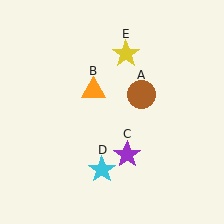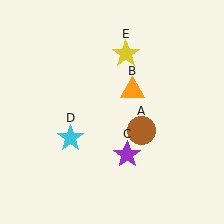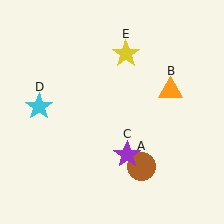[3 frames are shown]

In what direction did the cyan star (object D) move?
The cyan star (object D) moved up and to the left.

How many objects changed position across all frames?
3 objects changed position: brown circle (object A), orange triangle (object B), cyan star (object D).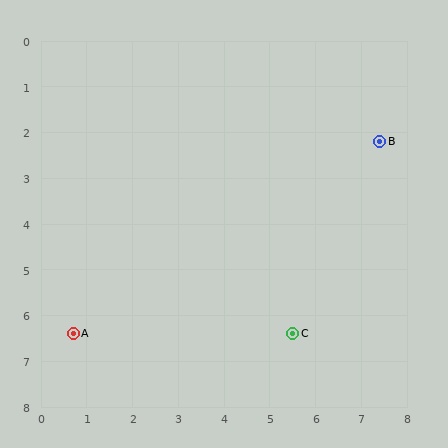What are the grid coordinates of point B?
Point B is at approximately (7.4, 2.2).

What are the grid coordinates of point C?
Point C is at approximately (5.5, 6.4).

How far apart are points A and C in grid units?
Points A and C are about 4.8 grid units apart.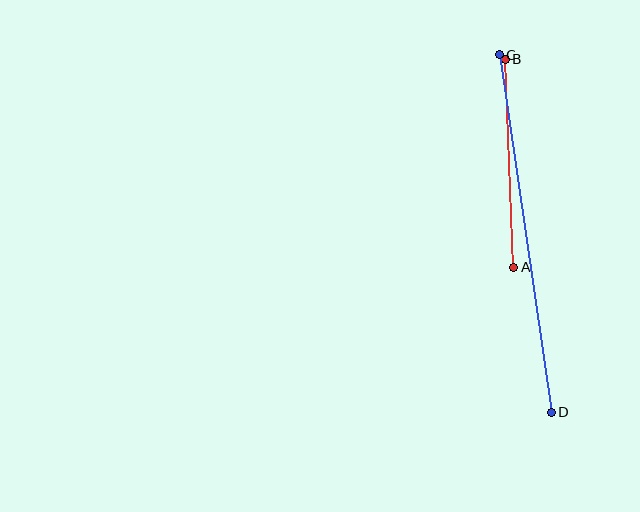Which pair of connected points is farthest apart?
Points C and D are farthest apart.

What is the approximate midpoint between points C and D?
The midpoint is at approximately (525, 234) pixels.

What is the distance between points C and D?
The distance is approximately 361 pixels.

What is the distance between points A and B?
The distance is approximately 208 pixels.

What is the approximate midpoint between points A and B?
The midpoint is at approximately (509, 163) pixels.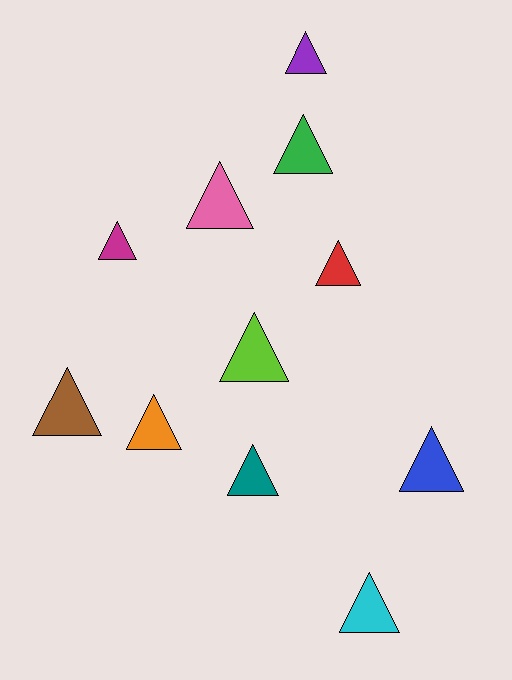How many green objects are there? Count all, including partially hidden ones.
There is 1 green object.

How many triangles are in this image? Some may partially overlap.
There are 11 triangles.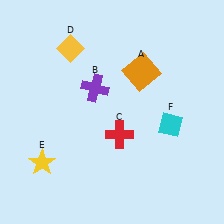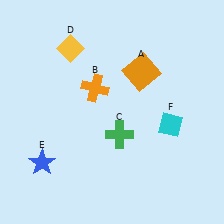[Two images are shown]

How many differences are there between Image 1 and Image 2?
There are 3 differences between the two images.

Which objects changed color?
B changed from purple to orange. C changed from red to green. E changed from yellow to blue.